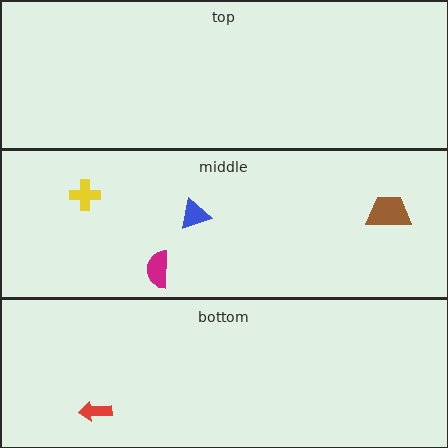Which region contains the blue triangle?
The middle region.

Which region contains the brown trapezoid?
The middle region.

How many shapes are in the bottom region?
1.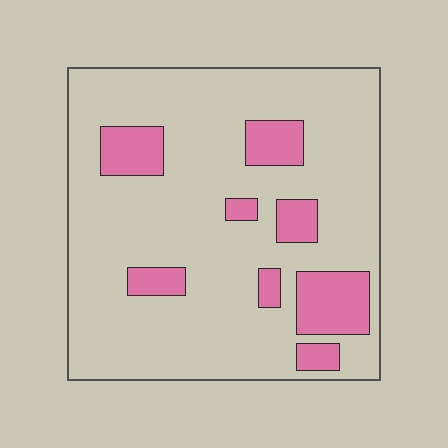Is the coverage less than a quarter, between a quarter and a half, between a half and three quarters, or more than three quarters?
Less than a quarter.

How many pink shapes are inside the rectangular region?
8.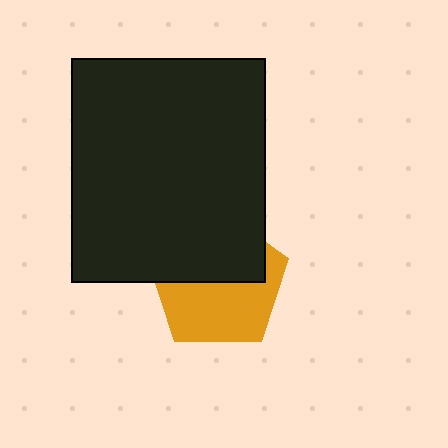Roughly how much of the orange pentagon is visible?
About half of it is visible (roughly 52%).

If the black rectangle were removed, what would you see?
You would see the complete orange pentagon.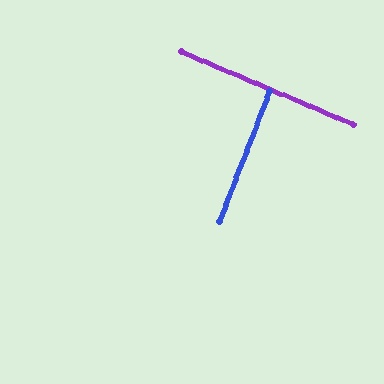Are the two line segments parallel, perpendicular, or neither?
Perpendicular — they meet at approximately 88°.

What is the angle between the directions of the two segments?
Approximately 88 degrees.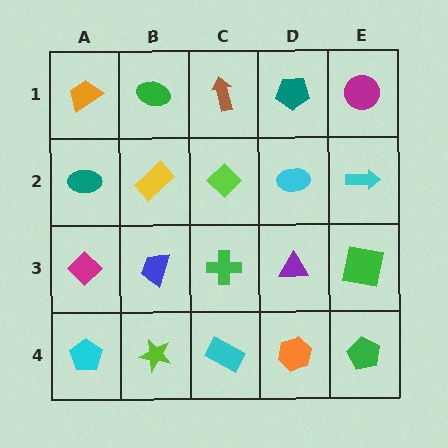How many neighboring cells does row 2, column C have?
4.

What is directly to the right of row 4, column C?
An orange hexagon.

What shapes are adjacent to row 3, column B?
A yellow rectangle (row 2, column B), a lime star (row 4, column B), a magenta diamond (row 3, column A), a green cross (row 3, column C).